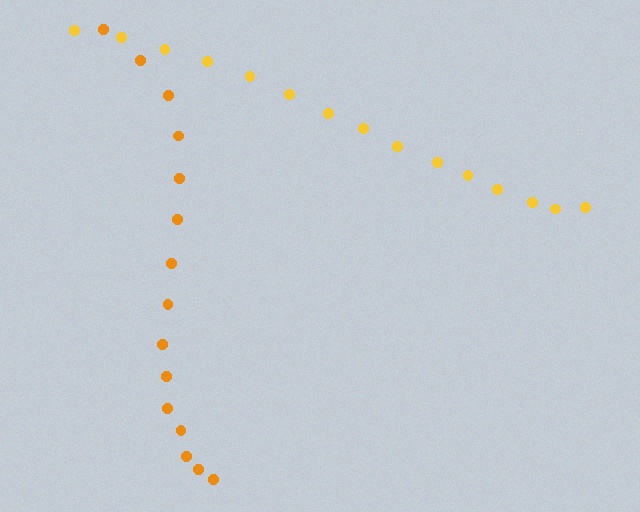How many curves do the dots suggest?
There are 2 distinct paths.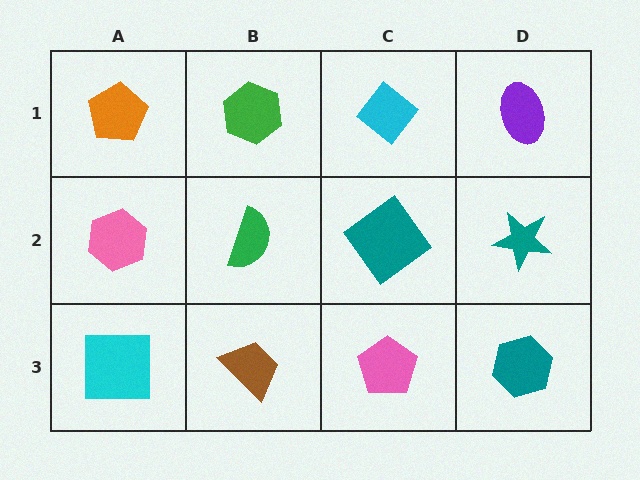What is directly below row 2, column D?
A teal hexagon.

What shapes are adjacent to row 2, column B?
A green hexagon (row 1, column B), a brown trapezoid (row 3, column B), a pink hexagon (row 2, column A), a teal diamond (row 2, column C).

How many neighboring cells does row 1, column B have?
3.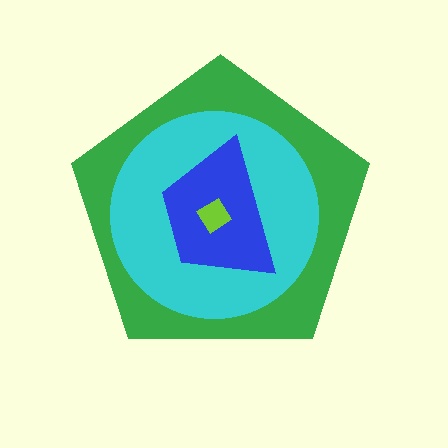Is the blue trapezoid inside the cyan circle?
Yes.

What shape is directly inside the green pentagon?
The cyan circle.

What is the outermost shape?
The green pentagon.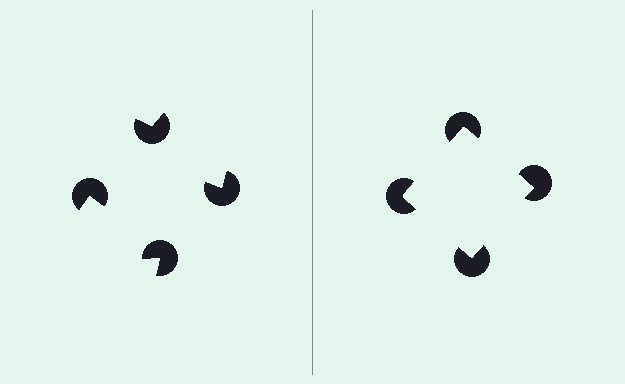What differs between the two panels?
The pac-man discs are positioned identically on both sides; only the wedge orientations differ. On the right they align to a square; on the left they are misaligned.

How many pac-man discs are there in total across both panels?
8 — 4 on each side.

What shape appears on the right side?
An illusory square.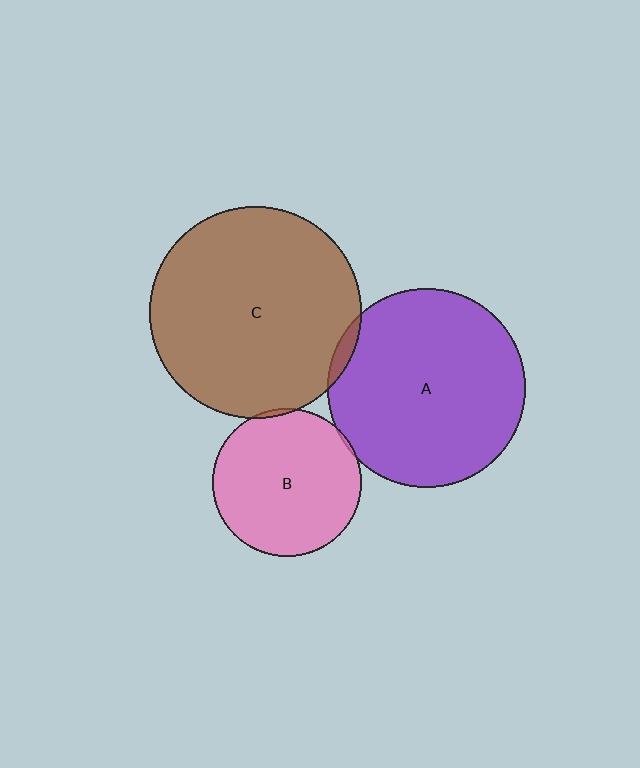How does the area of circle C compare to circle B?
Approximately 2.1 times.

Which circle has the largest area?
Circle C (brown).